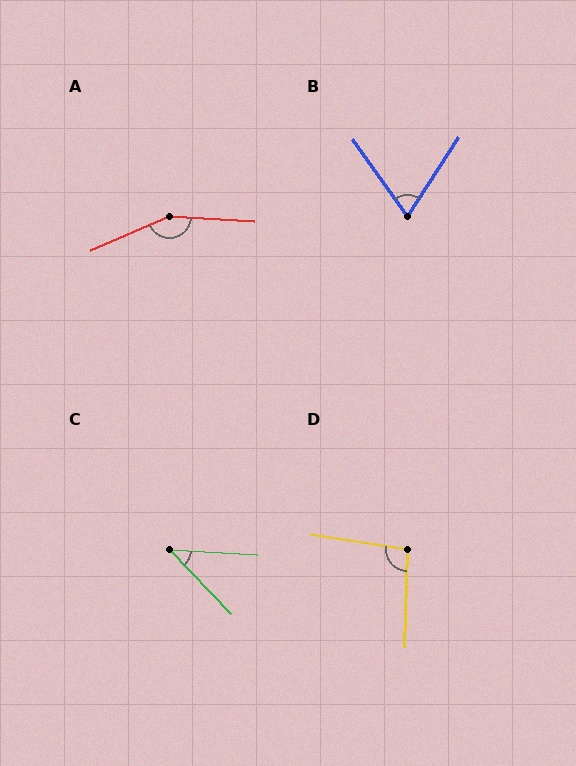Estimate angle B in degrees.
Approximately 69 degrees.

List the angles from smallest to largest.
C (42°), B (69°), D (98°), A (153°).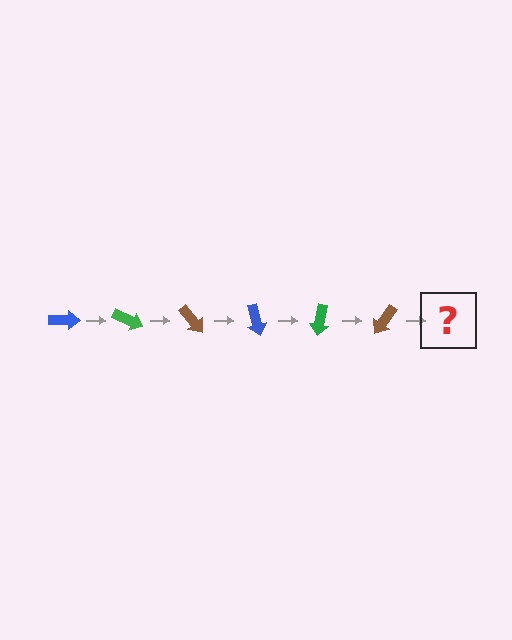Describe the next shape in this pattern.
It should be a blue arrow, rotated 150 degrees from the start.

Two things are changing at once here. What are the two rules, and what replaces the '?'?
The two rules are that it rotates 25 degrees each step and the color cycles through blue, green, and brown. The '?' should be a blue arrow, rotated 150 degrees from the start.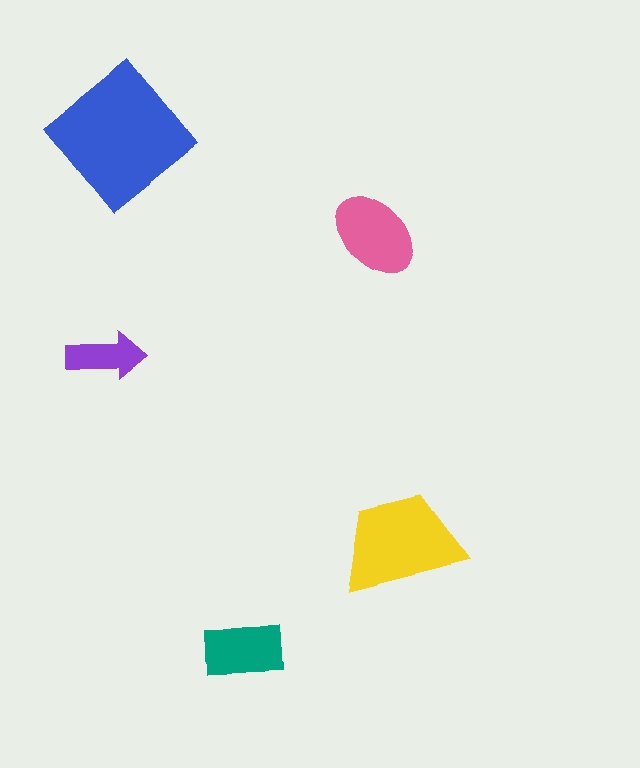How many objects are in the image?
There are 5 objects in the image.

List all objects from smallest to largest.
The purple arrow, the teal rectangle, the pink ellipse, the yellow trapezoid, the blue diamond.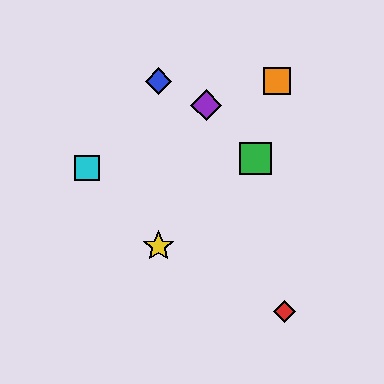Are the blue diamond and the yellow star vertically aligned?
Yes, both are at x≈159.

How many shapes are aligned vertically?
2 shapes (the blue diamond, the yellow star) are aligned vertically.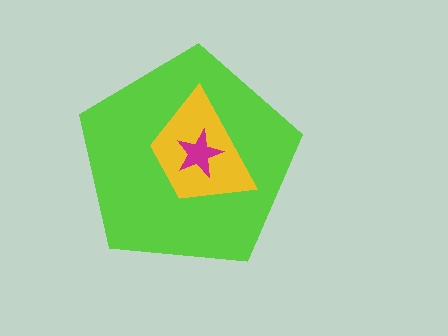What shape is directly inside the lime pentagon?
The yellow trapezoid.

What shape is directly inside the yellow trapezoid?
The magenta star.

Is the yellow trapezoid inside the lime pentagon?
Yes.